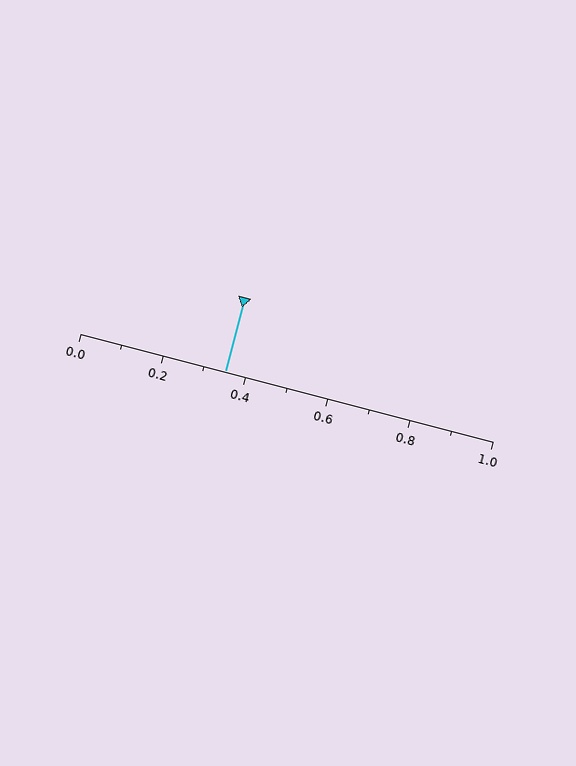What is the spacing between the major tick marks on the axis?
The major ticks are spaced 0.2 apart.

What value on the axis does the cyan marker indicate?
The marker indicates approximately 0.35.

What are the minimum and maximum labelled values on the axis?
The axis runs from 0.0 to 1.0.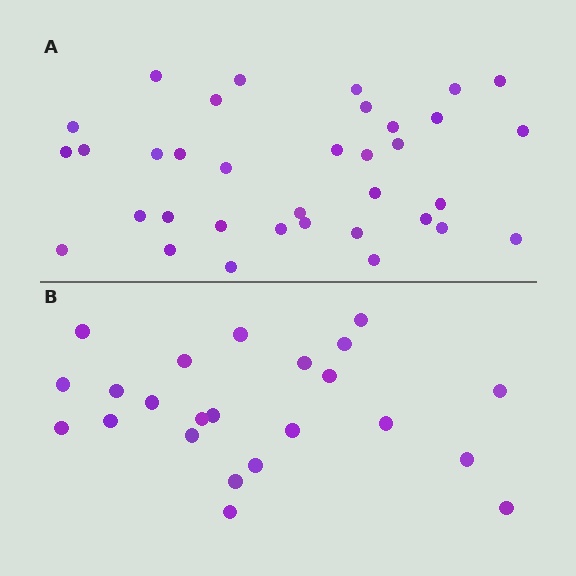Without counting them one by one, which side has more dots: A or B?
Region A (the top region) has more dots.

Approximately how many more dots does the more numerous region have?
Region A has roughly 12 or so more dots than region B.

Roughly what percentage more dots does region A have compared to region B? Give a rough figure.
About 50% more.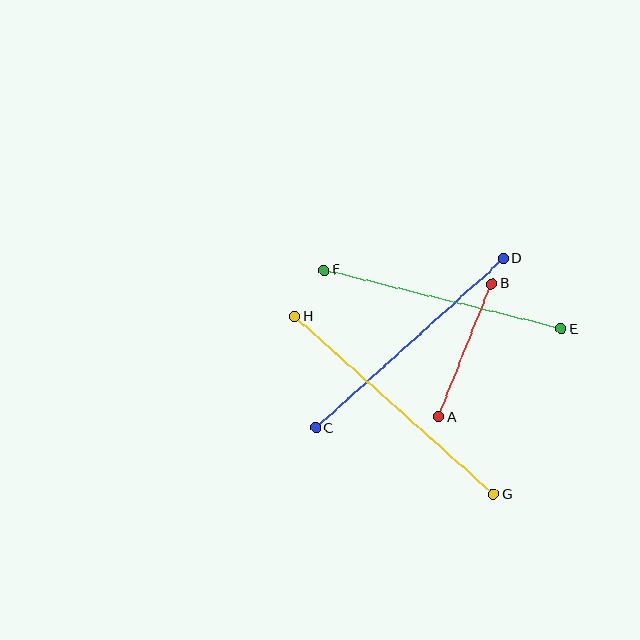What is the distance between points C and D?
The distance is approximately 253 pixels.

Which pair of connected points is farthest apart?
Points G and H are farthest apart.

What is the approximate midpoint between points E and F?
The midpoint is at approximately (443, 299) pixels.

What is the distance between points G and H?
The distance is approximately 267 pixels.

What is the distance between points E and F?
The distance is approximately 244 pixels.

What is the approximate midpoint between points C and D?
The midpoint is at approximately (410, 343) pixels.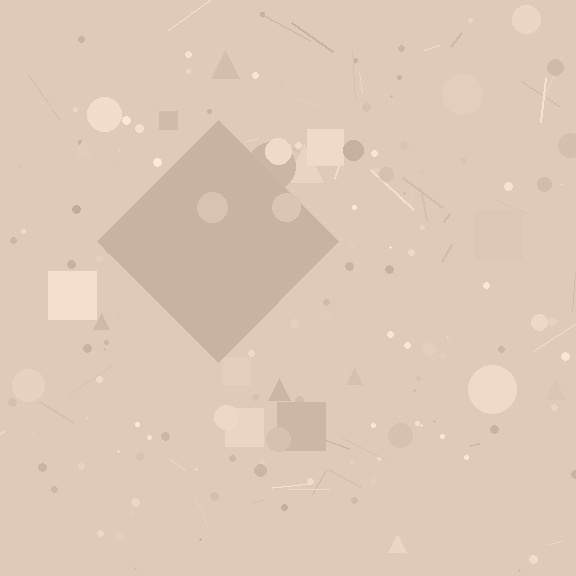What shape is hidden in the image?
A diamond is hidden in the image.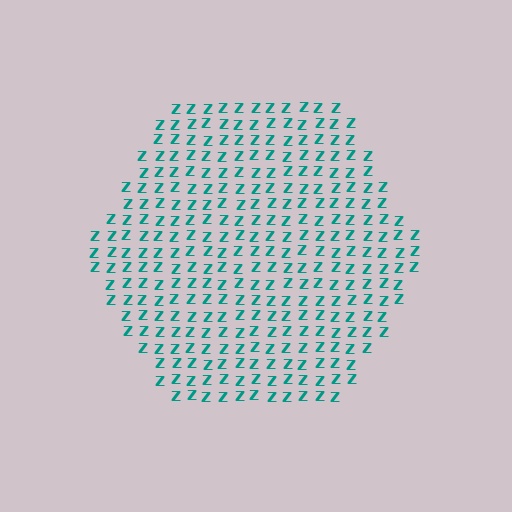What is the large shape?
The large shape is a hexagon.